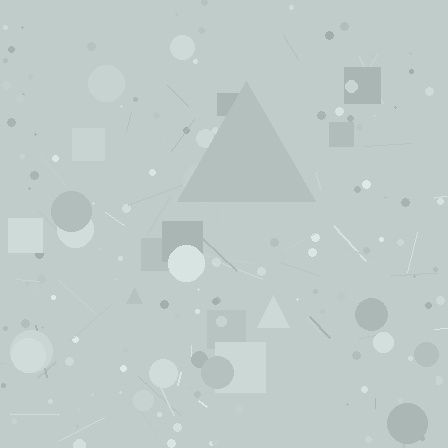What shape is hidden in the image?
A triangle is hidden in the image.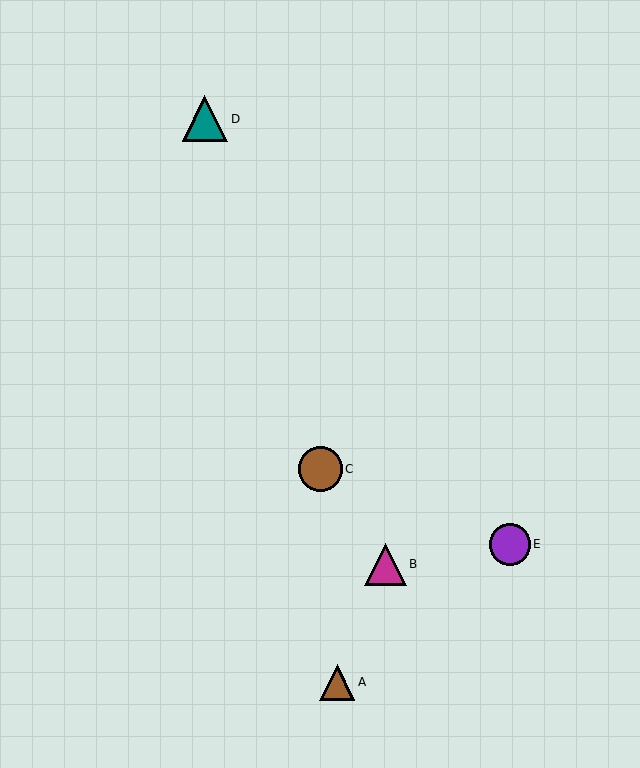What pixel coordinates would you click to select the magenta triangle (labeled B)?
Click at (385, 564) to select the magenta triangle B.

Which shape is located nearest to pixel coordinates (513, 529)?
The purple circle (labeled E) at (510, 544) is nearest to that location.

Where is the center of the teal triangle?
The center of the teal triangle is at (205, 119).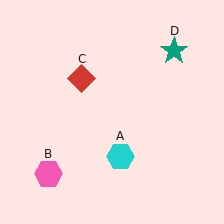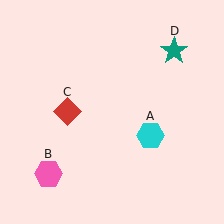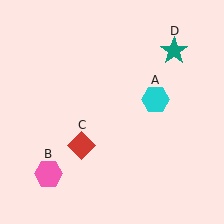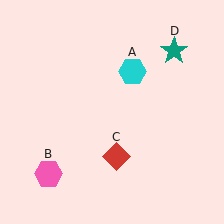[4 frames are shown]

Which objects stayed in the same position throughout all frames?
Pink hexagon (object B) and teal star (object D) remained stationary.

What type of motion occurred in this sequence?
The cyan hexagon (object A), red diamond (object C) rotated counterclockwise around the center of the scene.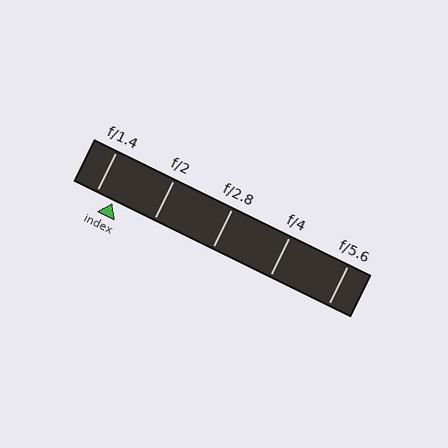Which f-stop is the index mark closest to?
The index mark is closest to f/1.4.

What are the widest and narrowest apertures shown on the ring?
The widest aperture shown is f/1.4 and the narrowest is f/5.6.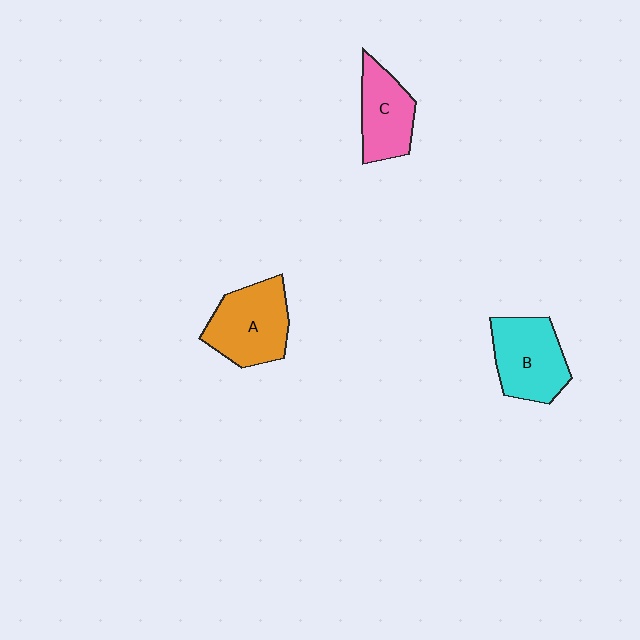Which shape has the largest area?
Shape A (orange).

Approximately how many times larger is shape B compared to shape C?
Approximately 1.2 times.